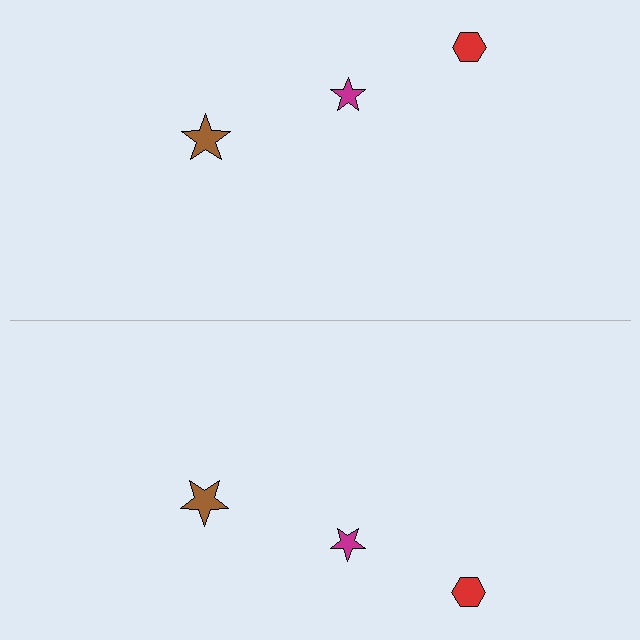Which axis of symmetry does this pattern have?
The pattern has a horizontal axis of symmetry running through the center of the image.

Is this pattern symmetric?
Yes, this pattern has bilateral (reflection) symmetry.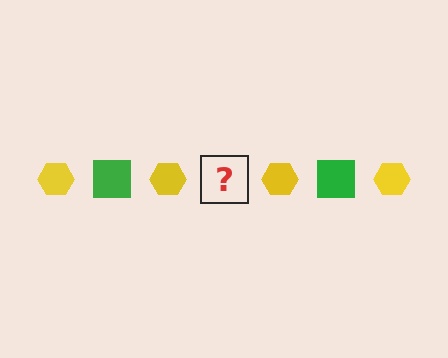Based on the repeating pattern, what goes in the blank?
The blank should be a green square.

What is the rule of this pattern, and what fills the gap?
The rule is that the pattern alternates between yellow hexagon and green square. The gap should be filled with a green square.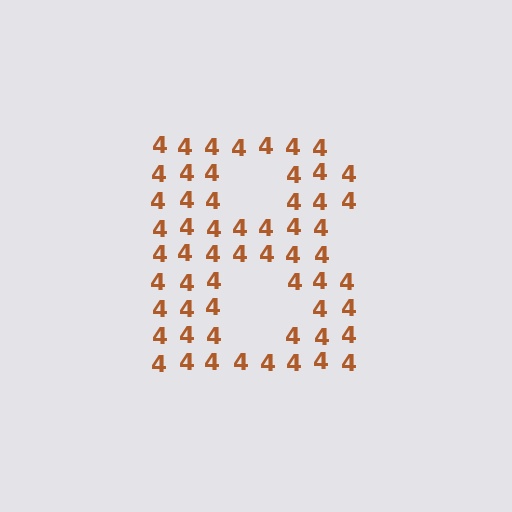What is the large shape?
The large shape is the letter B.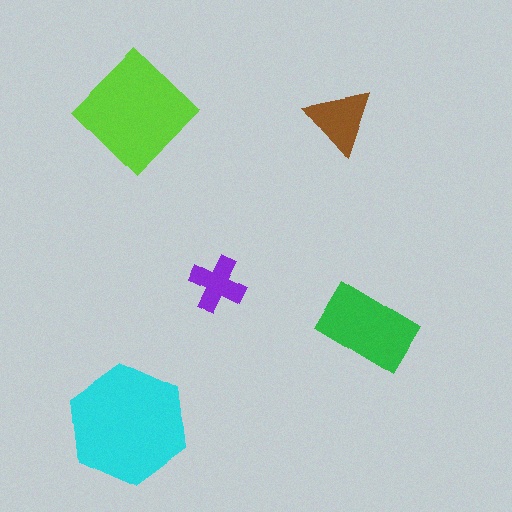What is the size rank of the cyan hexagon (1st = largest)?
1st.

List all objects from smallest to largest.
The purple cross, the brown triangle, the green rectangle, the lime diamond, the cyan hexagon.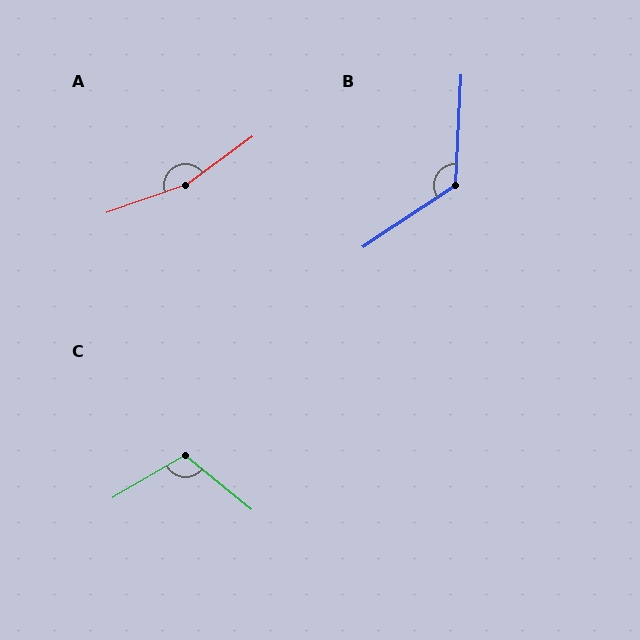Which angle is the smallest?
C, at approximately 111 degrees.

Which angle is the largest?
A, at approximately 163 degrees.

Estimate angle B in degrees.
Approximately 126 degrees.